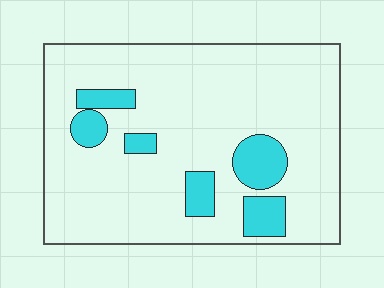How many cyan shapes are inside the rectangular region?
6.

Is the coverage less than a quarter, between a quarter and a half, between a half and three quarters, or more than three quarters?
Less than a quarter.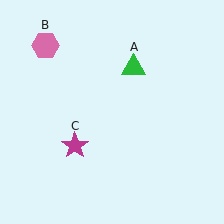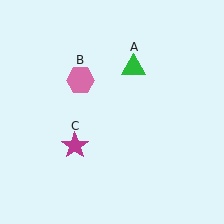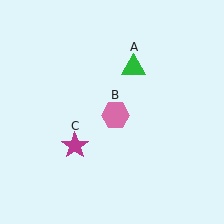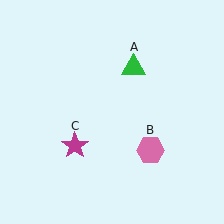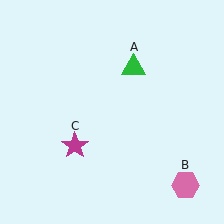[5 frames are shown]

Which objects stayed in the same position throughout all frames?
Green triangle (object A) and magenta star (object C) remained stationary.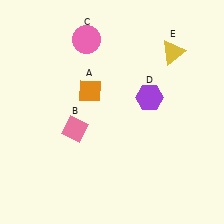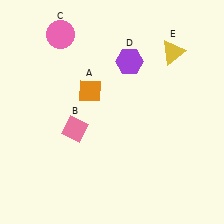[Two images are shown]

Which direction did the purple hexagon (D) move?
The purple hexagon (D) moved up.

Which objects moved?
The objects that moved are: the pink circle (C), the purple hexagon (D).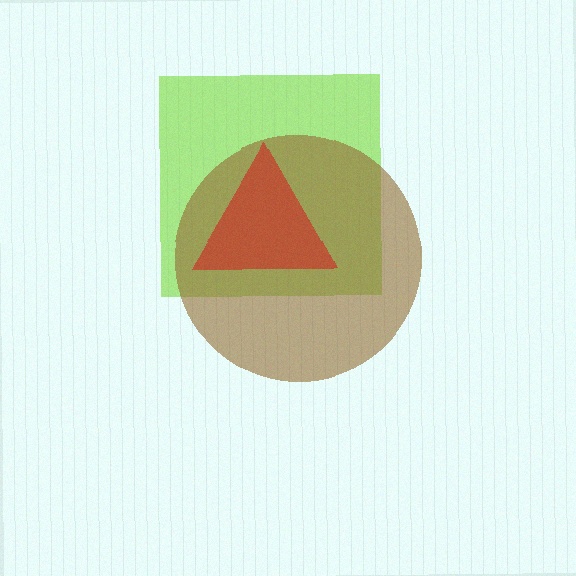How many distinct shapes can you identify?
There are 3 distinct shapes: a lime square, a brown circle, a red triangle.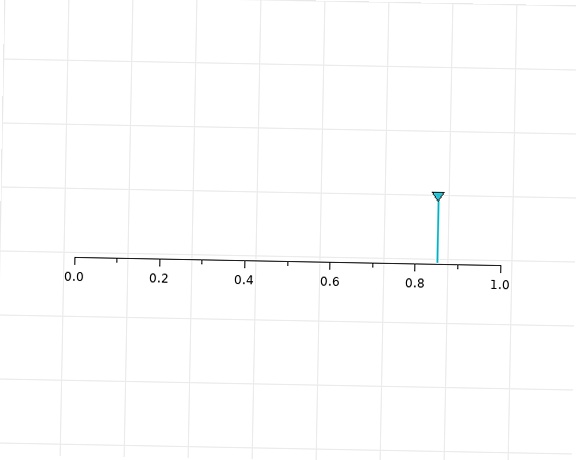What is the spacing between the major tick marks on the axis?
The major ticks are spaced 0.2 apart.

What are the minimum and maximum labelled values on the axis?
The axis runs from 0.0 to 1.0.